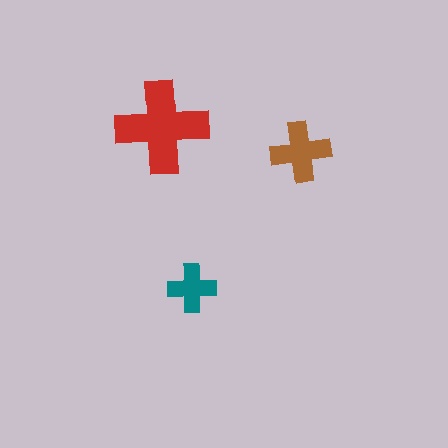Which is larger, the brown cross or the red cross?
The red one.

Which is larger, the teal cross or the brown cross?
The brown one.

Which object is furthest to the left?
The red cross is leftmost.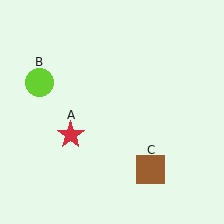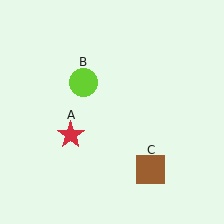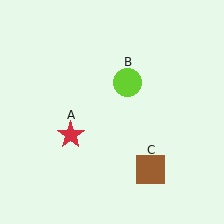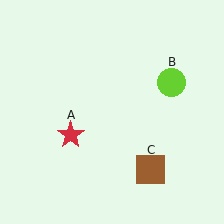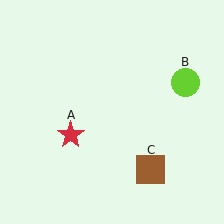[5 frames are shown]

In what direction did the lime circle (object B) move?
The lime circle (object B) moved right.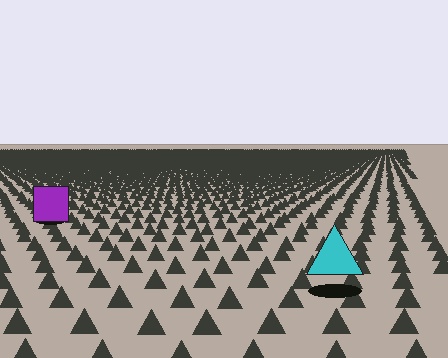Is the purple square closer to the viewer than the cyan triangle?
No. The cyan triangle is closer — you can tell from the texture gradient: the ground texture is coarser near it.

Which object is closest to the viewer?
The cyan triangle is closest. The texture marks near it are larger and more spread out.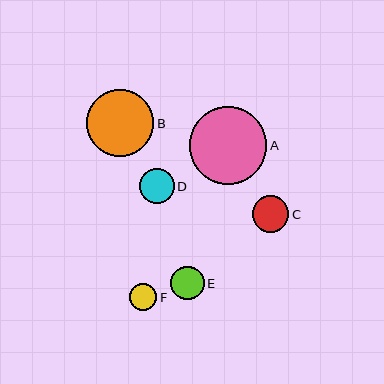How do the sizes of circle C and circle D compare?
Circle C and circle D are approximately the same size.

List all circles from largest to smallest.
From largest to smallest: A, B, C, D, E, F.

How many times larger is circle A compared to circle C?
Circle A is approximately 2.1 times the size of circle C.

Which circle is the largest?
Circle A is the largest with a size of approximately 77 pixels.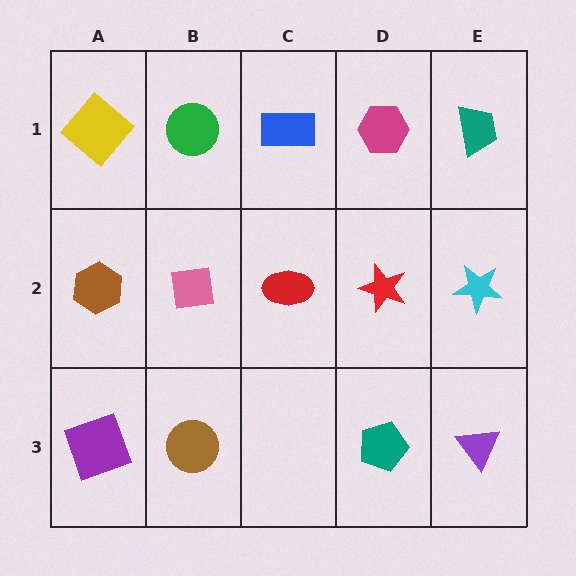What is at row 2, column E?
A cyan star.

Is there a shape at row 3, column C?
No, that cell is empty.